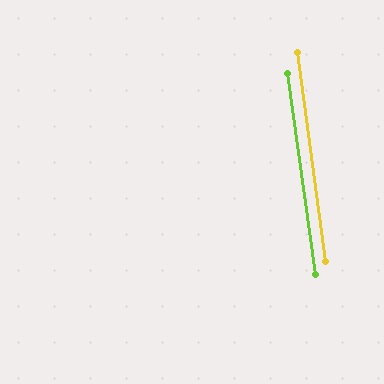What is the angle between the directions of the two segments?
Approximately 0 degrees.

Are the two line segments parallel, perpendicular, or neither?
Parallel — their directions differ by only 0.4°.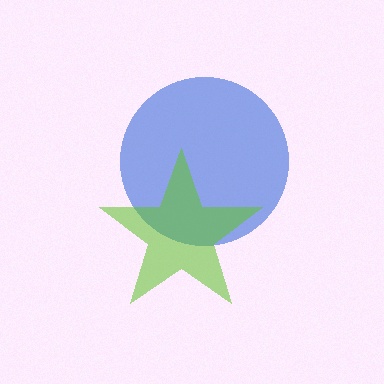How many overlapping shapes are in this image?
There are 2 overlapping shapes in the image.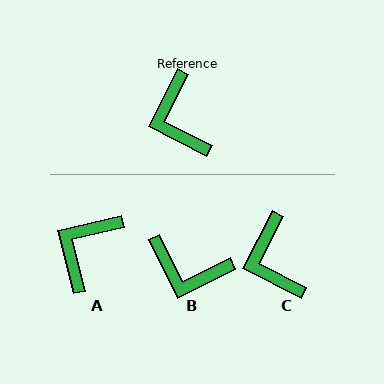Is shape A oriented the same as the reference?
No, it is off by about 50 degrees.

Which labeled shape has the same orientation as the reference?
C.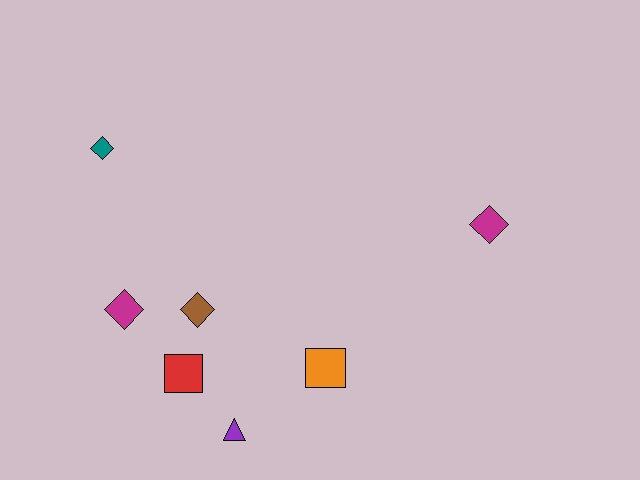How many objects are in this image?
There are 7 objects.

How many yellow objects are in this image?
There are no yellow objects.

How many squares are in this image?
There are 2 squares.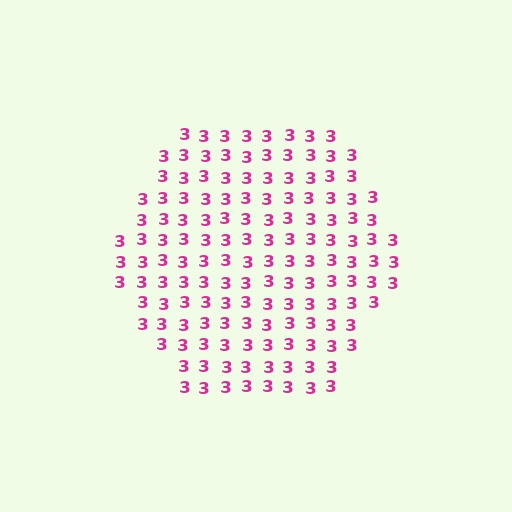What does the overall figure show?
The overall figure shows a hexagon.